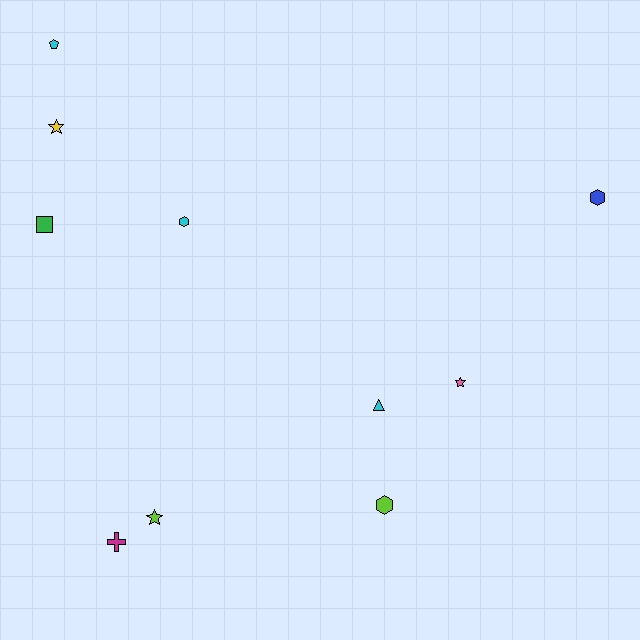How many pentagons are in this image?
There is 1 pentagon.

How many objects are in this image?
There are 10 objects.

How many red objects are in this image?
There are no red objects.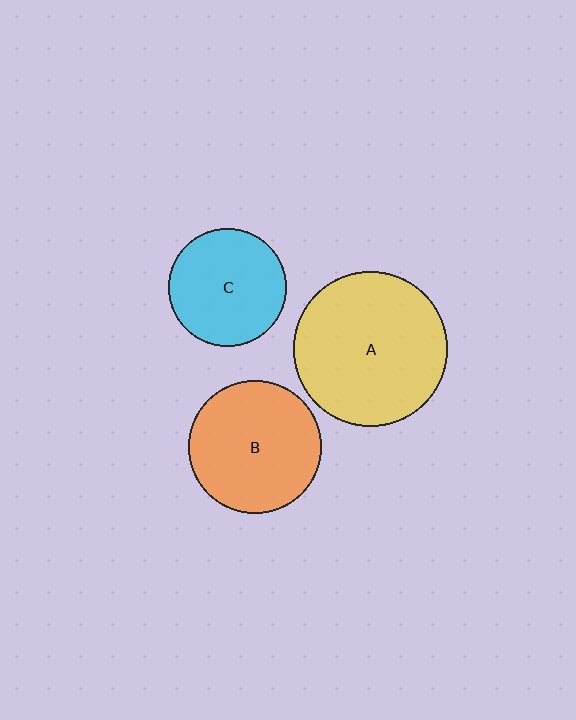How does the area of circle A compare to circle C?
Approximately 1.7 times.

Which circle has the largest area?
Circle A (yellow).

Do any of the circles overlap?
No, none of the circles overlap.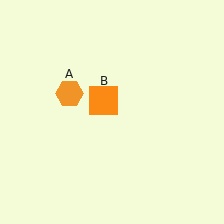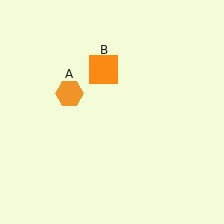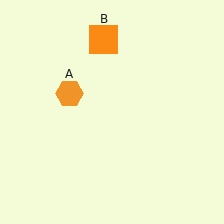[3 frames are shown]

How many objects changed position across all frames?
1 object changed position: orange square (object B).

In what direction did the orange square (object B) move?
The orange square (object B) moved up.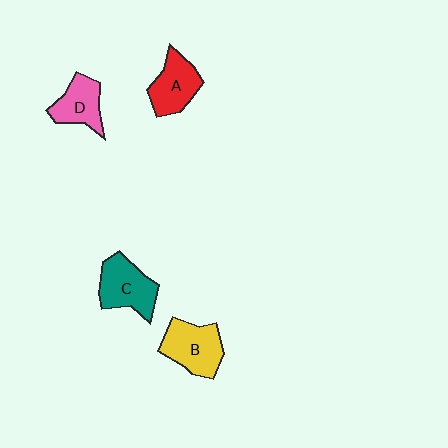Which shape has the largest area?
Shape B (yellow).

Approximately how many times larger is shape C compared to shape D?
Approximately 1.3 times.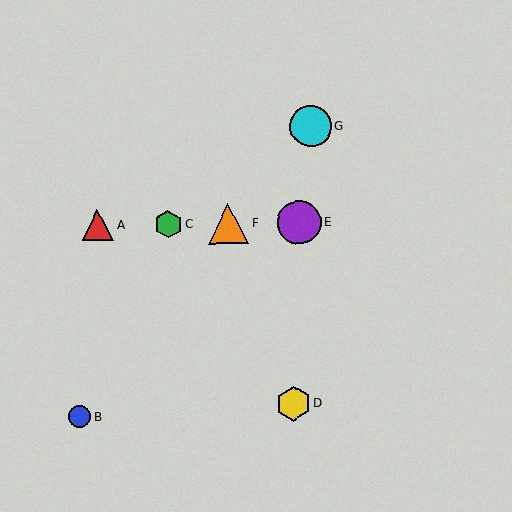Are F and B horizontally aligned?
No, F is at y≈223 and B is at y≈417.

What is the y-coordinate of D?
Object D is at y≈404.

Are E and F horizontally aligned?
Yes, both are at y≈223.